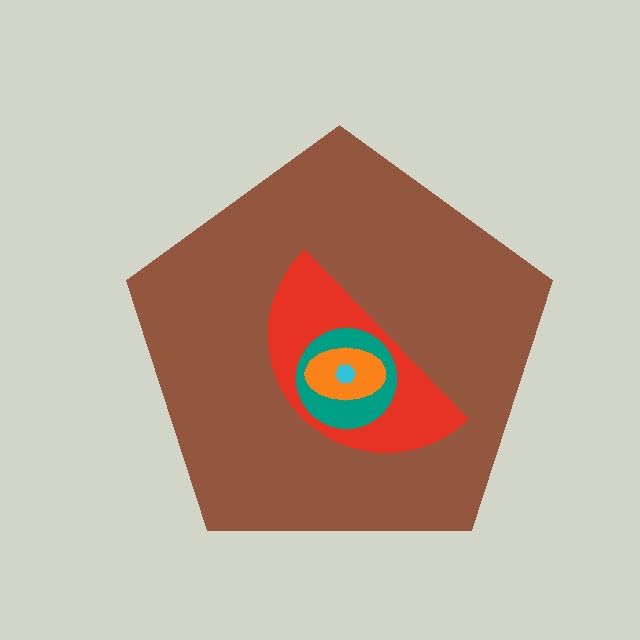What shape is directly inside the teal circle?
The orange ellipse.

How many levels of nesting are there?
5.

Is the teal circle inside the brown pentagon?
Yes.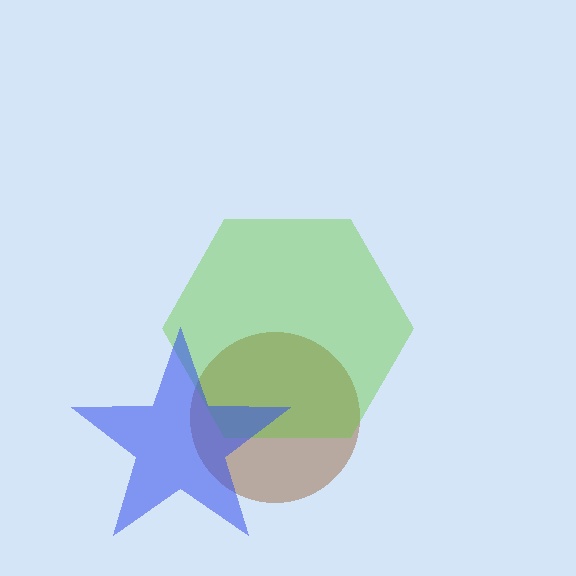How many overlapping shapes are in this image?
There are 3 overlapping shapes in the image.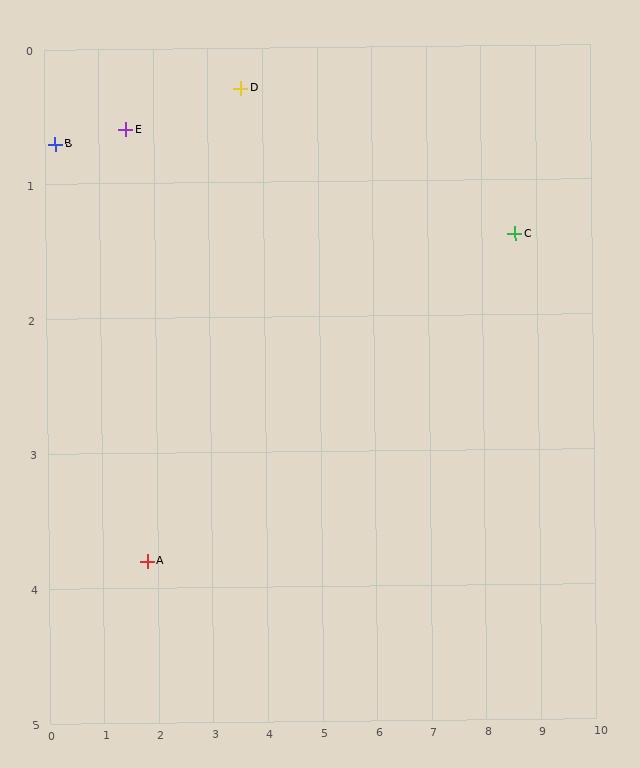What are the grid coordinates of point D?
Point D is at approximately (3.6, 0.3).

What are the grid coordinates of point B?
Point B is at approximately (0.2, 0.7).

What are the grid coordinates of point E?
Point E is at approximately (1.5, 0.6).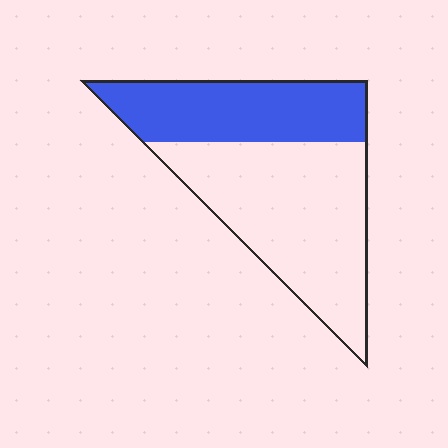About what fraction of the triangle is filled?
About three eighths (3/8).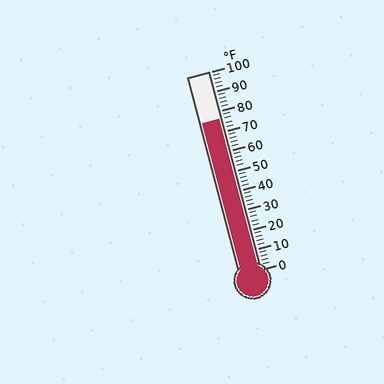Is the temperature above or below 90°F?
The temperature is below 90°F.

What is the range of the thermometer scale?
The thermometer scale ranges from 0°F to 100°F.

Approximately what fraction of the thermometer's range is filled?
The thermometer is filled to approximately 75% of its range.